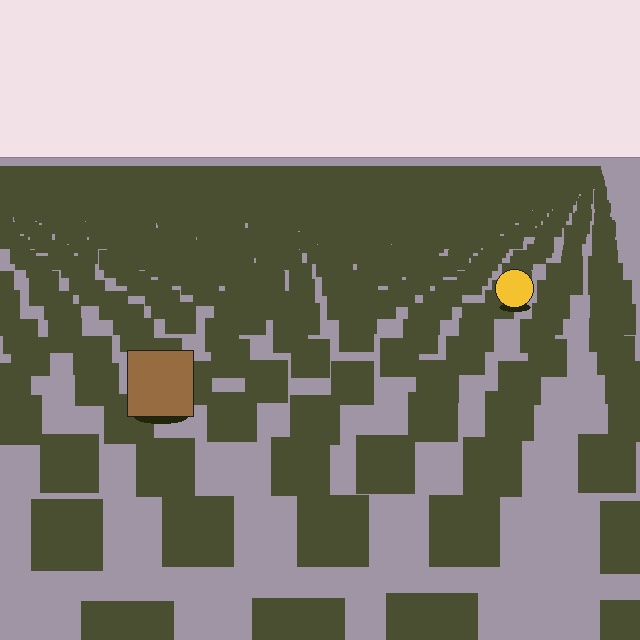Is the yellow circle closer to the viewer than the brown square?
No. The brown square is closer — you can tell from the texture gradient: the ground texture is coarser near it.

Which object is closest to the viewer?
The brown square is closest. The texture marks near it are larger and more spread out.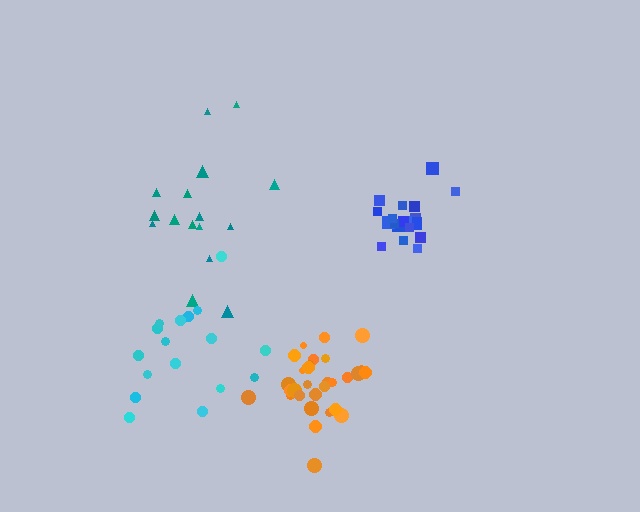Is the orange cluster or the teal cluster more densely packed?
Orange.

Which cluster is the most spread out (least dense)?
Teal.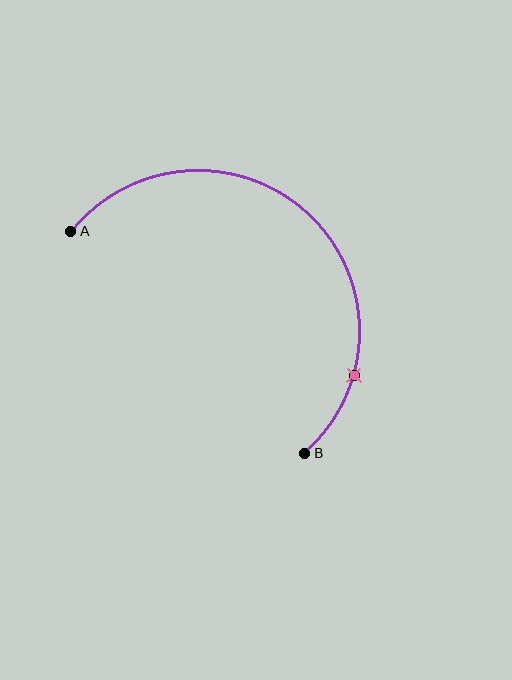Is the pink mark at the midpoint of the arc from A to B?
No. The pink mark lies on the arc but is closer to endpoint B. The arc midpoint would be at the point on the curve equidistant along the arc from both A and B.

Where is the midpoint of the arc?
The arc midpoint is the point on the curve farthest from the straight line joining A and B. It sits above and to the right of that line.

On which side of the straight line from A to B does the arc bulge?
The arc bulges above and to the right of the straight line connecting A and B.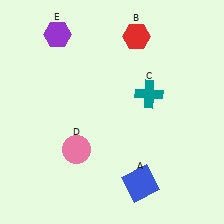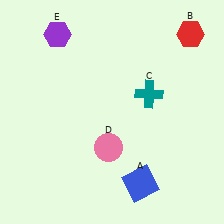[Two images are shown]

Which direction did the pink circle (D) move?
The pink circle (D) moved right.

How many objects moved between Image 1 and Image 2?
2 objects moved between the two images.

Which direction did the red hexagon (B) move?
The red hexagon (B) moved right.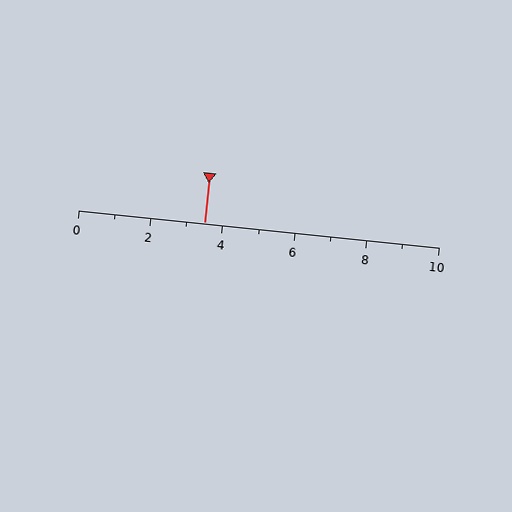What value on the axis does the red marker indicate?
The marker indicates approximately 3.5.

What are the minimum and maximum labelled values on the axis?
The axis runs from 0 to 10.